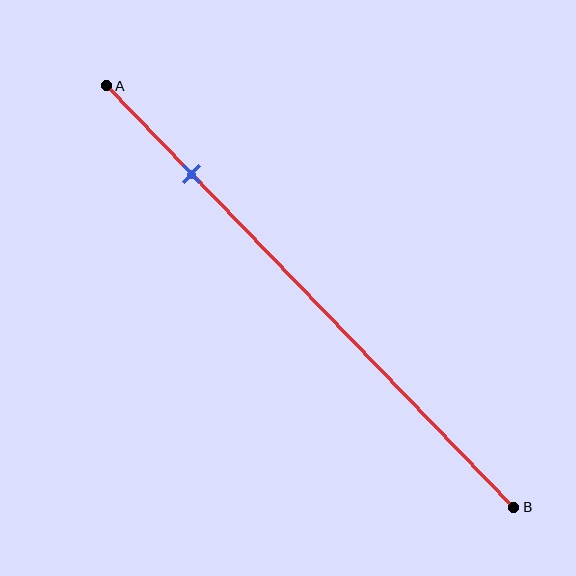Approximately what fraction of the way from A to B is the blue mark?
The blue mark is approximately 20% of the way from A to B.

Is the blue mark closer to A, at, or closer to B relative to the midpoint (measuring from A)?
The blue mark is closer to point A than the midpoint of segment AB.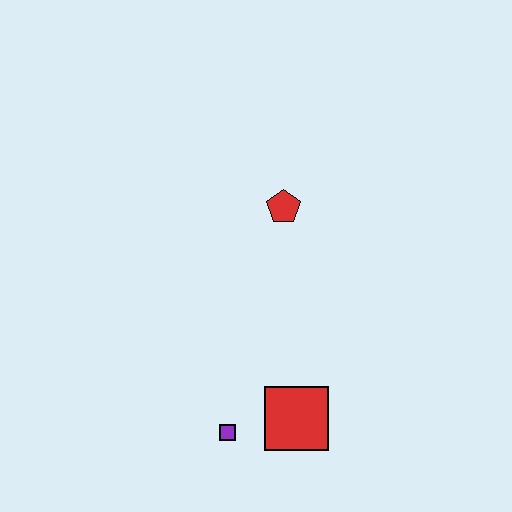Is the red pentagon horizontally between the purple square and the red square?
Yes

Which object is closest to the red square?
The purple square is closest to the red square.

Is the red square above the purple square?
Yes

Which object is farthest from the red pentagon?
The purple square is farthest from the red pentagon.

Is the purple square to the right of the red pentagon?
No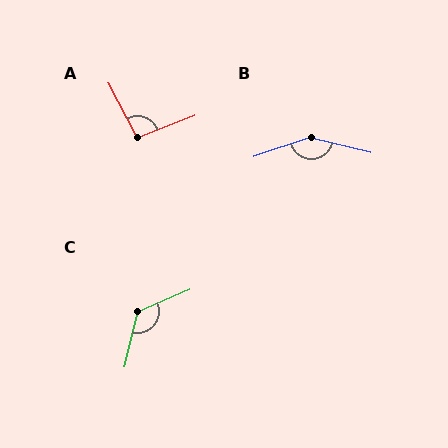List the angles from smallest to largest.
A (96°), C (127°), B (147°).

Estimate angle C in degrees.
Approximately 127 degrees.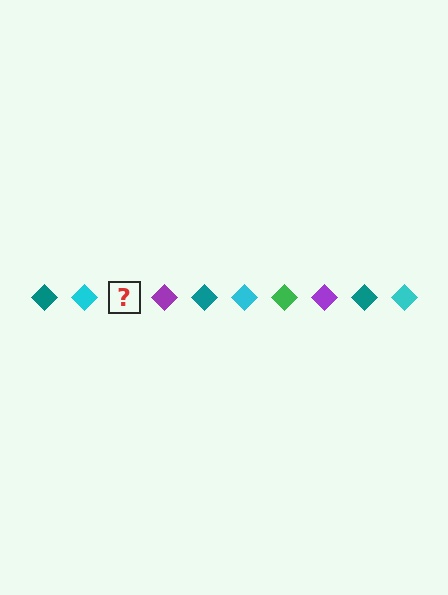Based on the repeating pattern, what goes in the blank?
The blank should be a green diamond.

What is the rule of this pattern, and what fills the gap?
The rule is that the pattern cycles through teal, cyan, green, purple diamonds. The gap should be filled with a green diamond.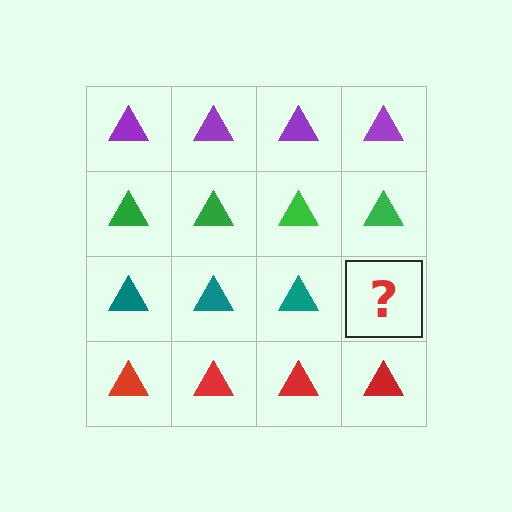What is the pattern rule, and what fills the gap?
The rule is that each row has a consistent color. The gap should be filled with a teal triangle.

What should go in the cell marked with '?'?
The missing cell should contain a teal triangle.